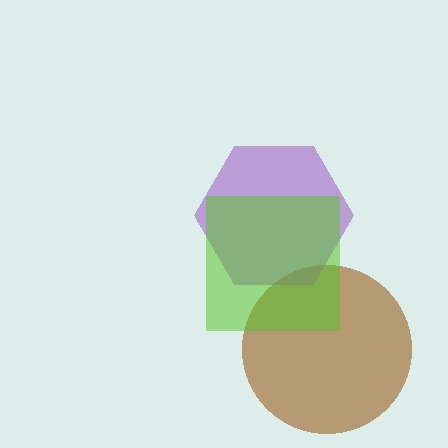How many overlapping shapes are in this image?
There are 3 overlapping shapes in the image.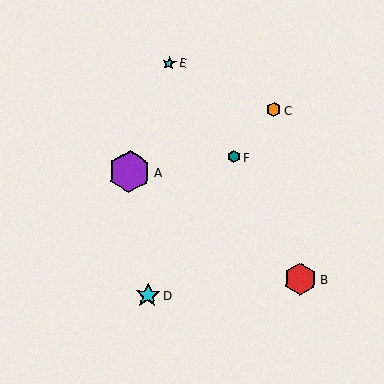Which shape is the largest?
The purple hexagon (labeled A) is the largest.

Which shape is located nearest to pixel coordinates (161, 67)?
The cyan star (labeled E) at (169, 63) is nearest to that location.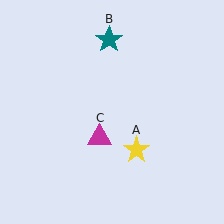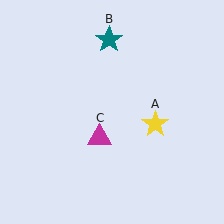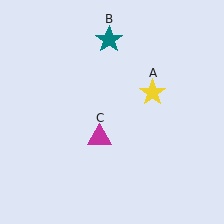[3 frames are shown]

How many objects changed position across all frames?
1 object changed position: yellow star (object A).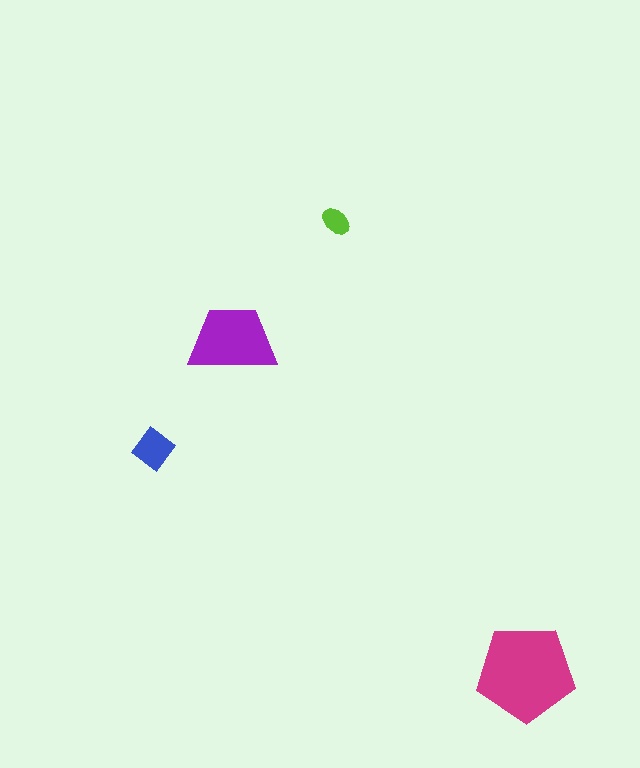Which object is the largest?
The magenta pentagon.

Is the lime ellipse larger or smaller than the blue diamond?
Smaller.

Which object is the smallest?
The lime ellipse.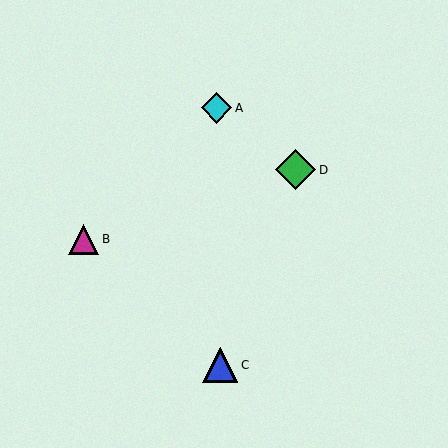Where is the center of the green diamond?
The center of the green diamond is at (296, 170).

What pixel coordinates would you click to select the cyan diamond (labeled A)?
Click at (216, 108) to select the cyan diamond A.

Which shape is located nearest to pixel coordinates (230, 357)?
The blue triangle (labeled C) at (220, 365) is nearest to that location.